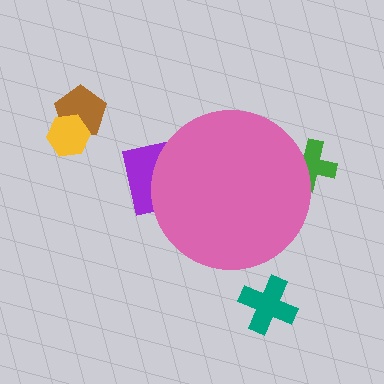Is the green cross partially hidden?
Yes, the green cross is partially hidden behind the pink circle.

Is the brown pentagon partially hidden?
No, the brown pentagon is fully visible.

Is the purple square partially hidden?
Yes, the purple square is partially hidden behind the pink circle.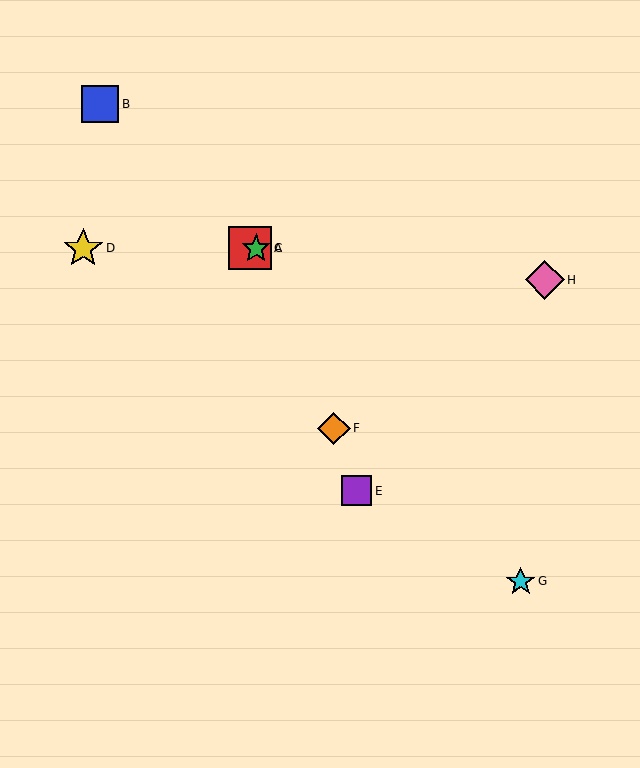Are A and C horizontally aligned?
Yes, both are at y≈248.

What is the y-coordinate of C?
Object C is at y≈248.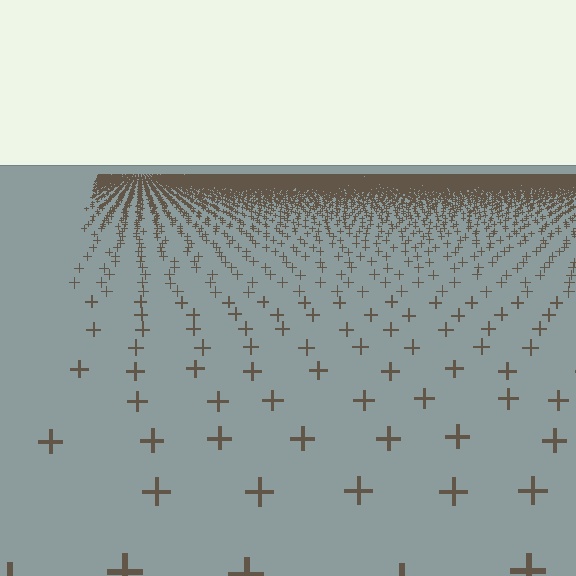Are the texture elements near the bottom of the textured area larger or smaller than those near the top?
Larger. Near the bottom, elements are closer to the viewer and appear at a bigger on-screen size.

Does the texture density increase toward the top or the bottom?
Density increases toward the top.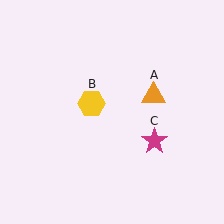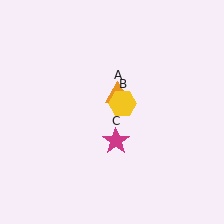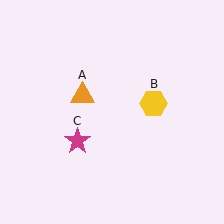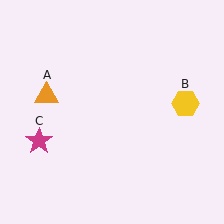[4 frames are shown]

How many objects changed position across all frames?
3 objects changed position: orange triangle (object A), yellow hexagon (object B), magenta star (object C).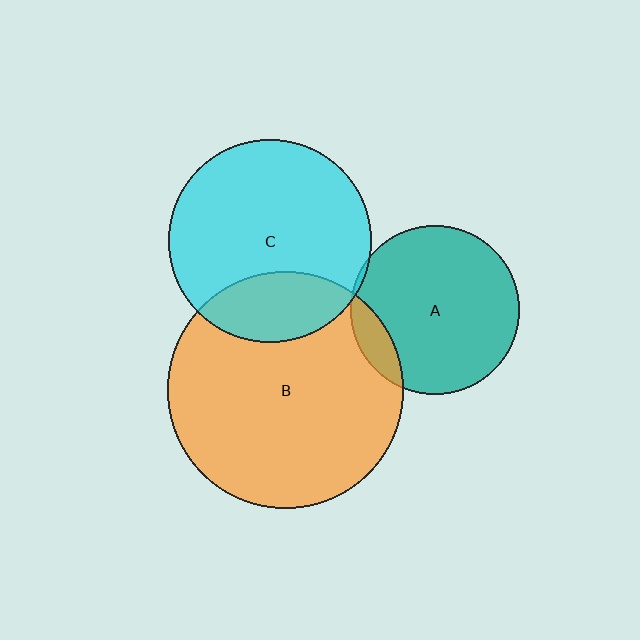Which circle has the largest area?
Circle B (orange).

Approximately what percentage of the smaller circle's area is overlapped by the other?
Approximately 5%.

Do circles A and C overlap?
Yes.